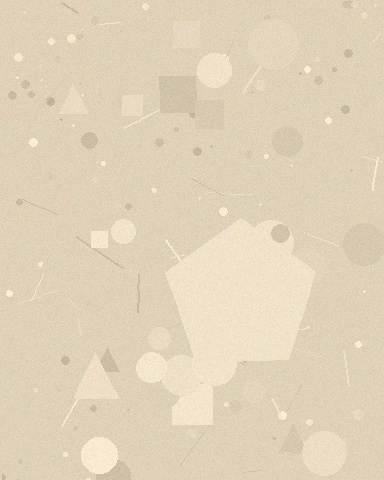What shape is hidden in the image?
A pentagon is hidden in the image.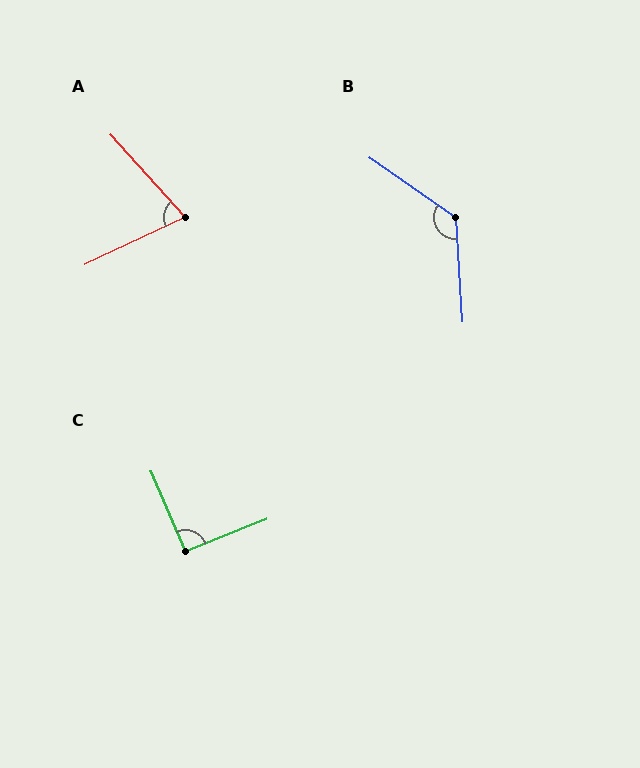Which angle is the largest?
B, at approximately 129 degrees.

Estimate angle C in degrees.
Approximately 92 degrees.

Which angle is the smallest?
A, at approximately 73 degrees.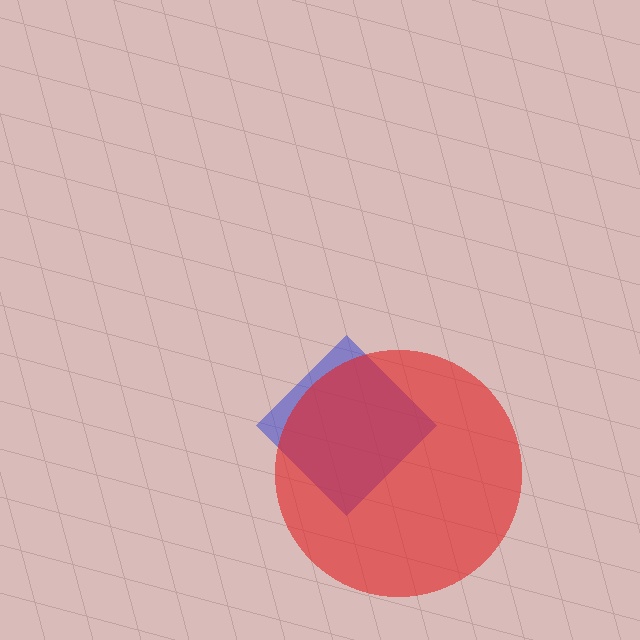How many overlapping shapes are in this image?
There are 2 overlapping shapes in the image.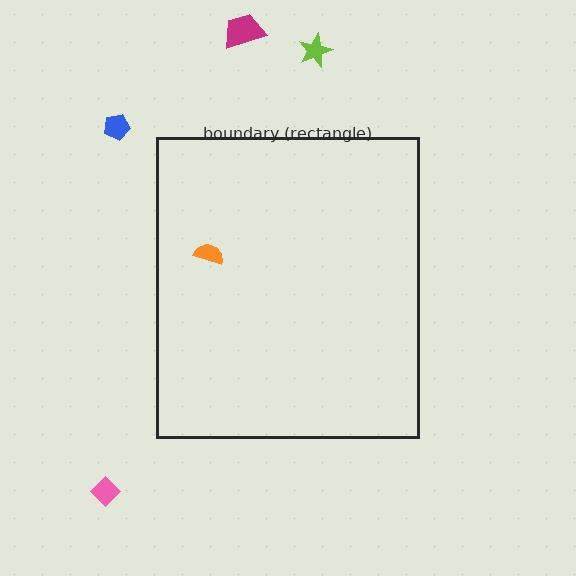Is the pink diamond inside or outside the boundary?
Outside.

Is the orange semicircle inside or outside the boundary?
Inside.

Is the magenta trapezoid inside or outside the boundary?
Outside.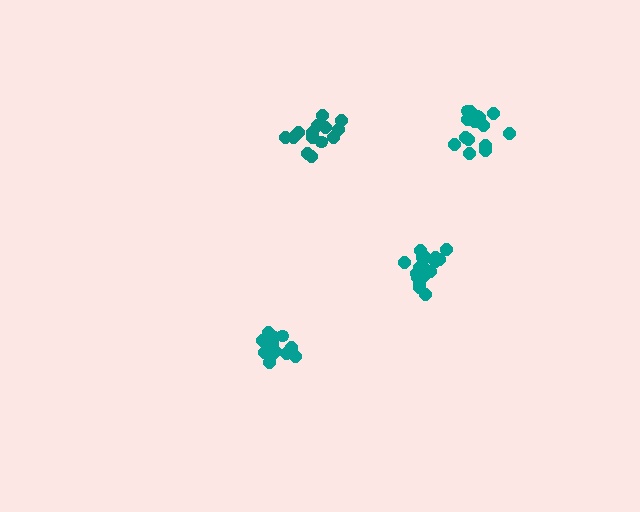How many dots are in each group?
Group 1: 16 dots, Group 2: 18 dots, Group 3: 14 dots, Group 4: 15 dots (63 total).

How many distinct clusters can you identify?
There are 4 distinct clusters.